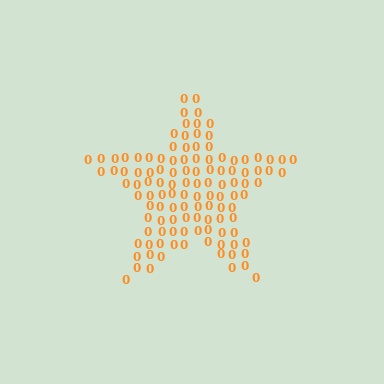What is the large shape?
The large shape is a star.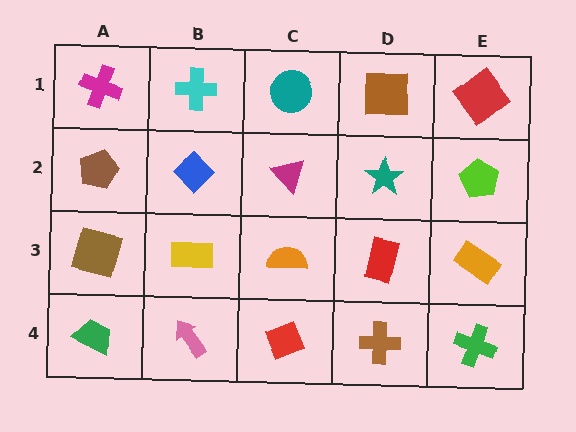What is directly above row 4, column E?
An orange rectangle.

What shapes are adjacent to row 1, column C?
A magenta triangle (row 2, column C), a cyan cross (row 1, column B), a brown square (row 1, column D).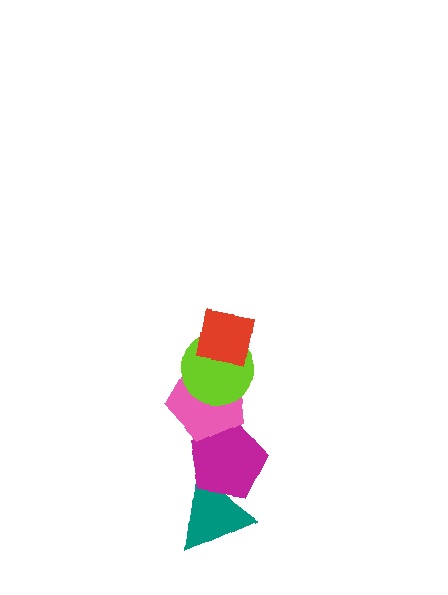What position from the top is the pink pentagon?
The pink pentagon is 3rd from the top.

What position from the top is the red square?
The red square is 1st from the top.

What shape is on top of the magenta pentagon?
The pink pentagon is on top of the magenta pentagon.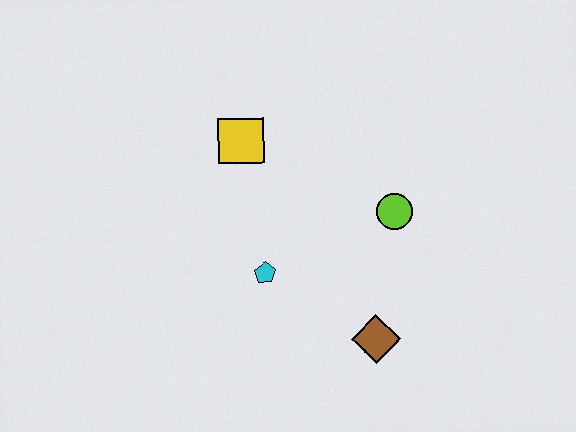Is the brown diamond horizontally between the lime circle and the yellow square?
Yes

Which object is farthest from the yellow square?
The brown diamond is farthest from the yellow square.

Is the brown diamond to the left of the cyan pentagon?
No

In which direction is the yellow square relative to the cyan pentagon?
The yellow square is above the cyan pentagon.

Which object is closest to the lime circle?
The brown diamond is closest to the lime circle.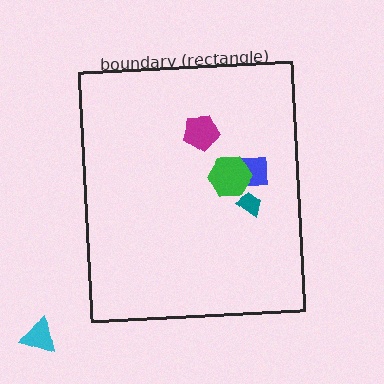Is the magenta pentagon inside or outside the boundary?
Inside.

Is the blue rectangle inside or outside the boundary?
Inside.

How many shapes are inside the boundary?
4 inside, 1 outside.